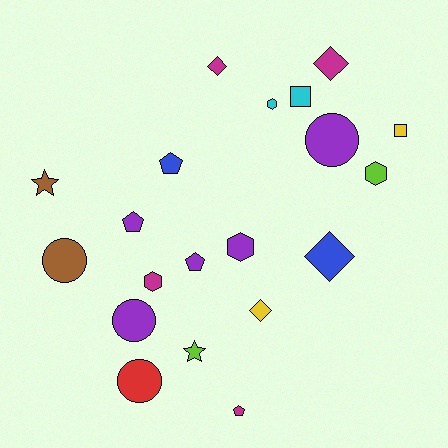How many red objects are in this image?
There is 1 red object.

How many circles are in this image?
There are 4 circles.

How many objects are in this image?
There are 20 objects.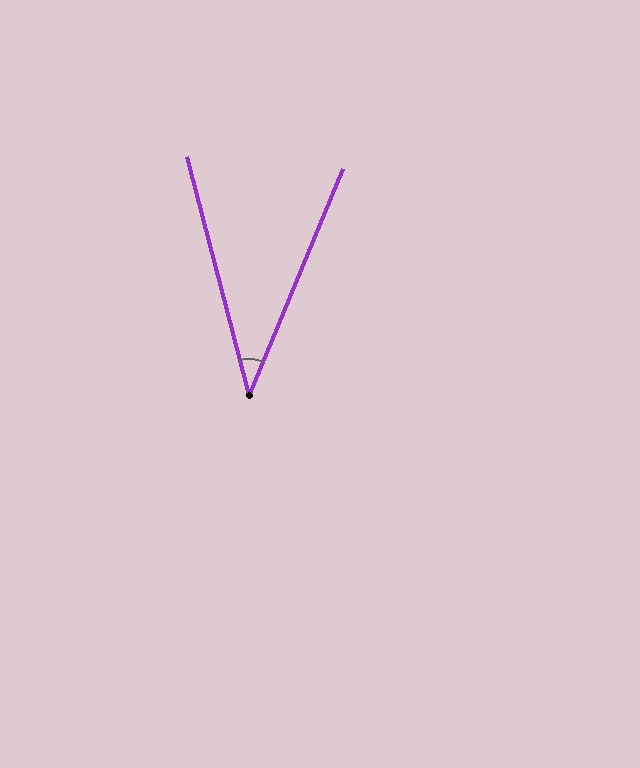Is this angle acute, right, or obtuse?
It is acute.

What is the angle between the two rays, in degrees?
Approximately 37 degrees.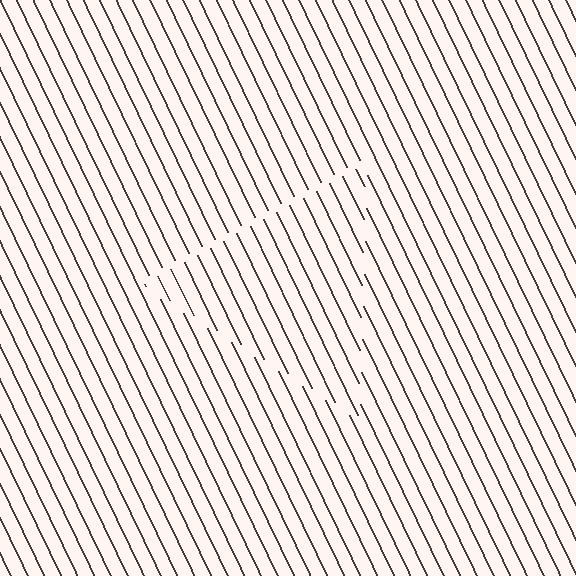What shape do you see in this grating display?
An illusory triangle. The interior of the shape contains the same grating, shifted by half a period — the contour is defined by the phase discontinuity where line-ends from the inner and outer gratings abut.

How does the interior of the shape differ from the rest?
The interior of the shape contains the same grating, shifted by half a period — the contour is defined by the phase discontinuity where line-ends from the inner and outer gratings abut.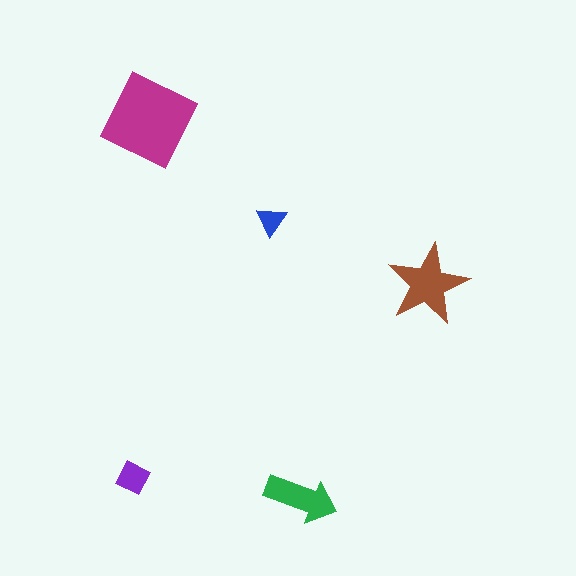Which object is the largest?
The magenta square.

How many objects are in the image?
There are 5 objects in the image.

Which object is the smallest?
The blue triangle.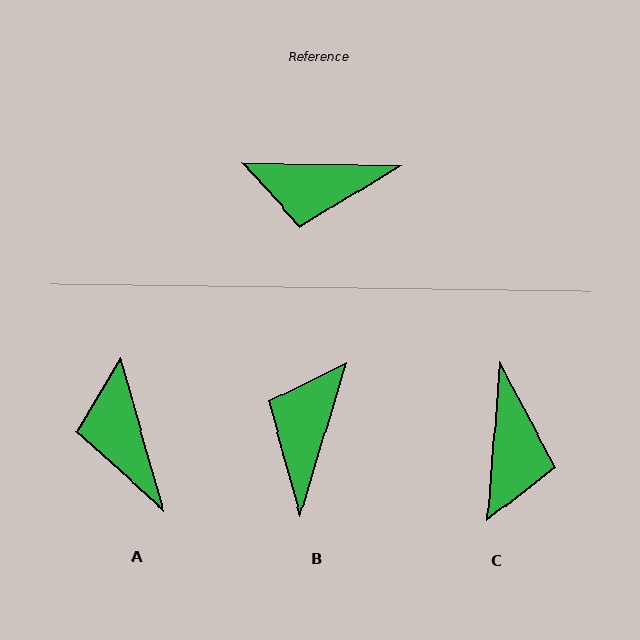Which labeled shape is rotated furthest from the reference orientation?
B, about 106 degrees away.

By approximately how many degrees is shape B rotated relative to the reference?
Approximately 106 degrees clockwise.